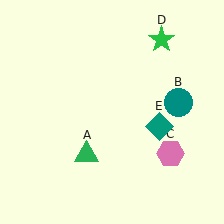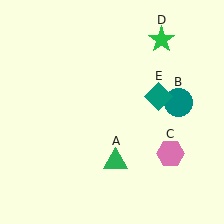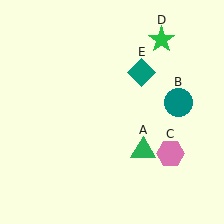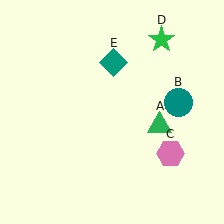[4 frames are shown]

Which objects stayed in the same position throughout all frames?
Teal circle (object B) and pink hexagon (object C) and green star (object D) remained stationary.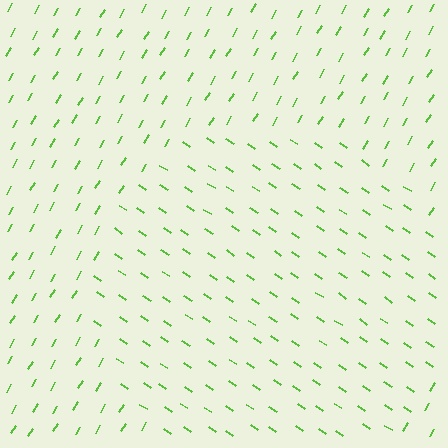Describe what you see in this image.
The image is filled with small lime line segments. A circle region in the image has lines oriented differently from the surrounding lines, creating a visible texture boundary.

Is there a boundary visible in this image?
Yes, there is a texture boundary formed by a change in line orientation.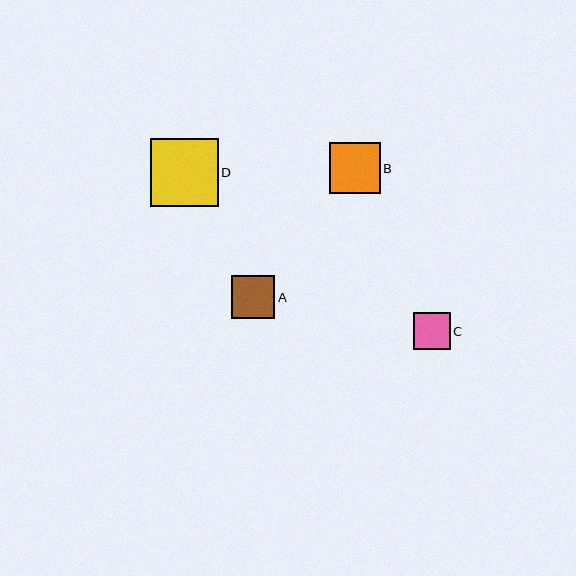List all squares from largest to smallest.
From largest to smallest: D, B, A, C.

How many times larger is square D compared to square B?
Square D is approximately 1.3 times the size of square B.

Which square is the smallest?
Square C is the smallest with a size of approximately 37 pixels.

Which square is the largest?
Square D is the largest with a size of approximately 68 pixels.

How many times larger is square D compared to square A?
Square D is approximately 1.6 times the size of square A.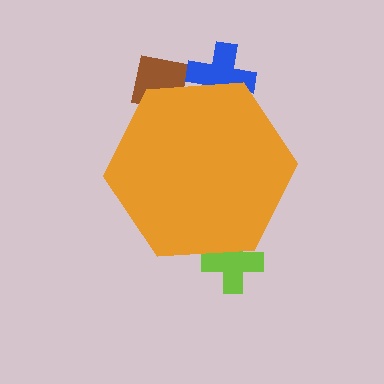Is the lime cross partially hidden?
Yes, the lime cross is partially hidden behind the orange hexagon.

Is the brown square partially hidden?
Yes, the brown square is partially hidden behind the orange hexagon.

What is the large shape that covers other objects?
An orange hexagon.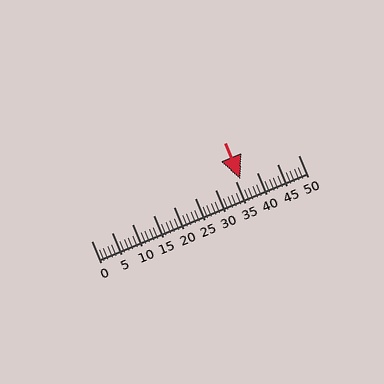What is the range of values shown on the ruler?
The ruler shows values from 0 to 50.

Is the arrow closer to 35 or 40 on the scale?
The arrow is closer to 35.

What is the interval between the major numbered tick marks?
The major tick marks are spaced 5 units apart.